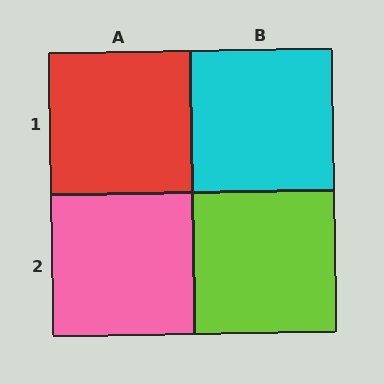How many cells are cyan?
1 cell is cyan.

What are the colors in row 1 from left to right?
Red, cyan.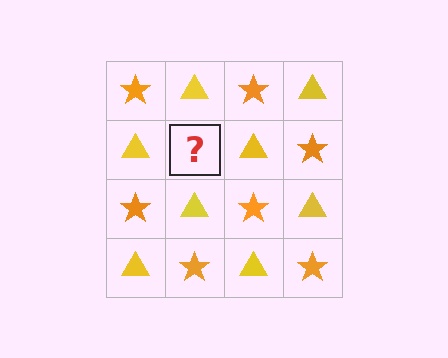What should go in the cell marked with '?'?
The missing cell should contain an orange star.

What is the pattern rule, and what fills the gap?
The rule is that it alternates orange star and yellow triangle in a checkerboard pattern. The gap should be filled with an orange star.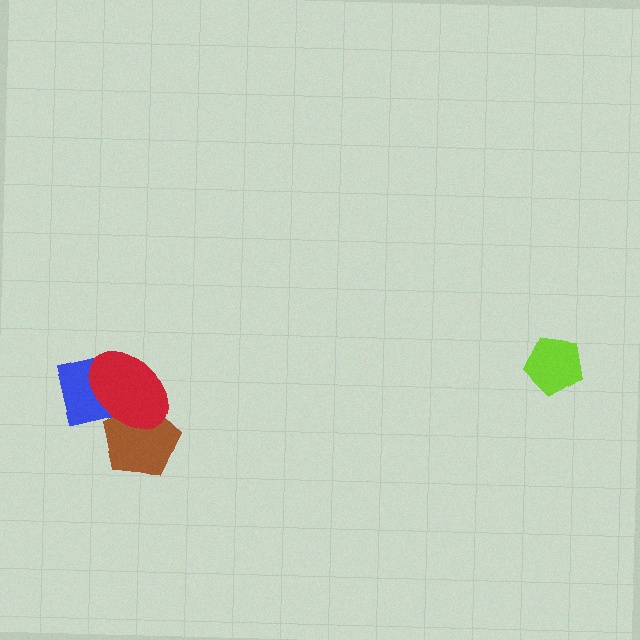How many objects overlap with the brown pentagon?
1 object overlaps with the brown pentagon.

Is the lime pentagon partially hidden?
No, no other shape covers it.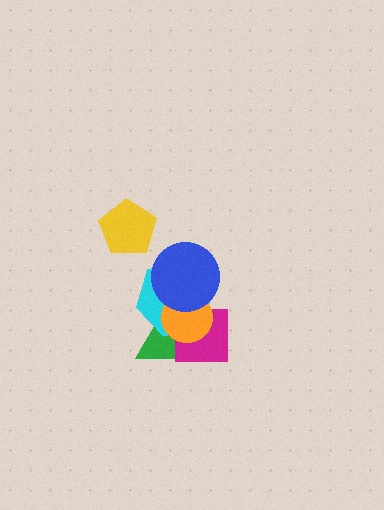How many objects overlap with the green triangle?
4 objects overlap with the green triangle.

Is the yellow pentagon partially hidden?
No, no other shape covers it.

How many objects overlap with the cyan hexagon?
4 objects overlap with the cyan hexagon.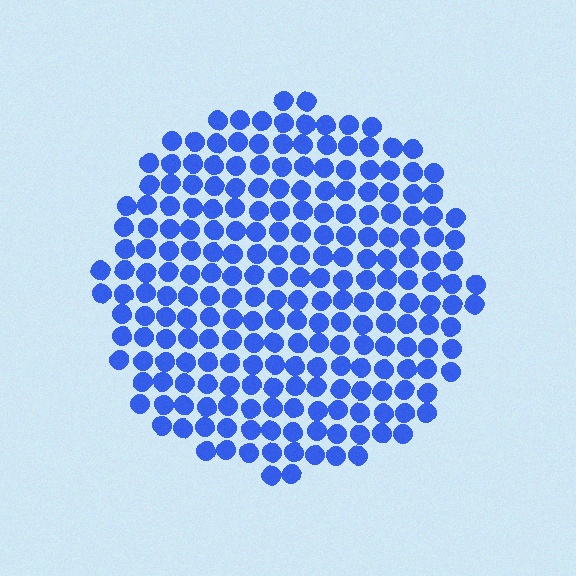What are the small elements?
The small elements are circles.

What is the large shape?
The large shape is a circle.